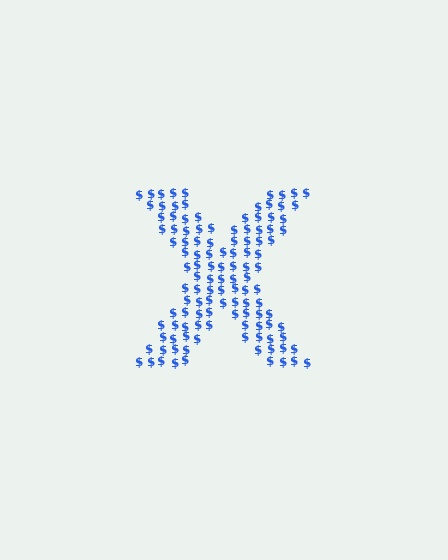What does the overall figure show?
The overall figure shows the letter X.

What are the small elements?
The small elements are dollar signs.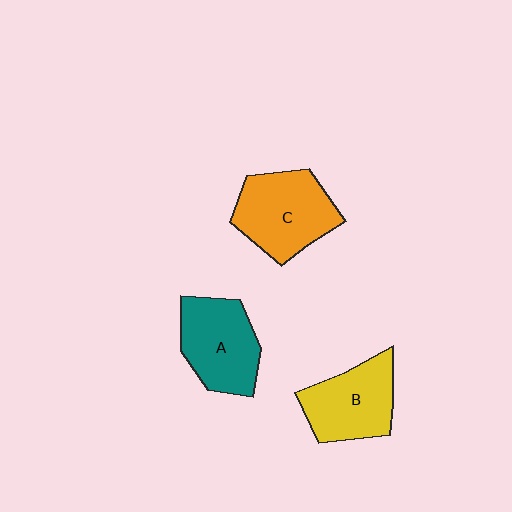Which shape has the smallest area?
Shape B (yellow).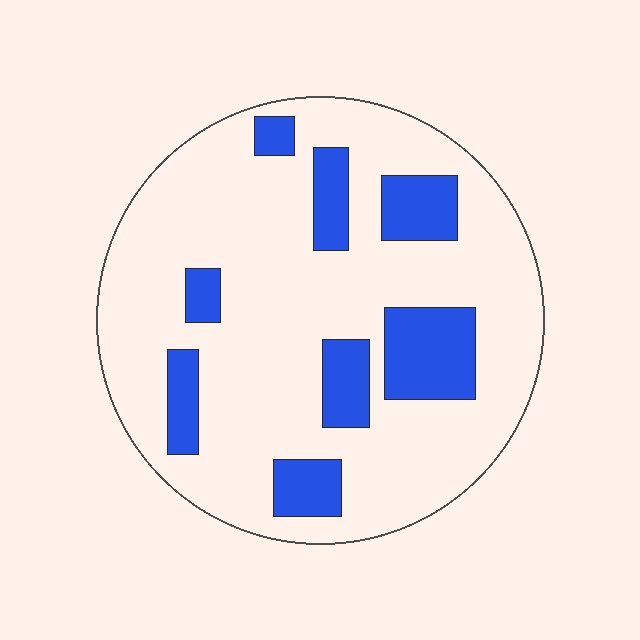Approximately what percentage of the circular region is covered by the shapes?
Approximately 20%.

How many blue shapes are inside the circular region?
8.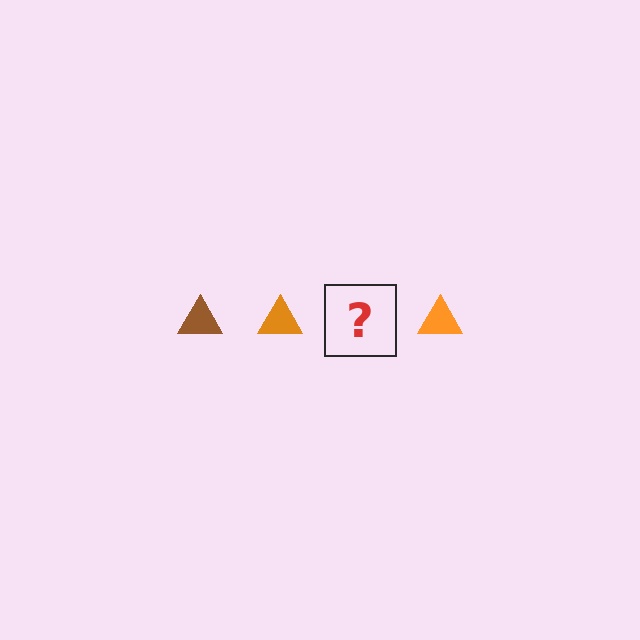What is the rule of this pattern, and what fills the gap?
The rule is that the pattern cycles through brown, orange triangles. The gap should be filled with a brown triangle.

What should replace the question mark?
The question mark should be replaced with a brown triangle.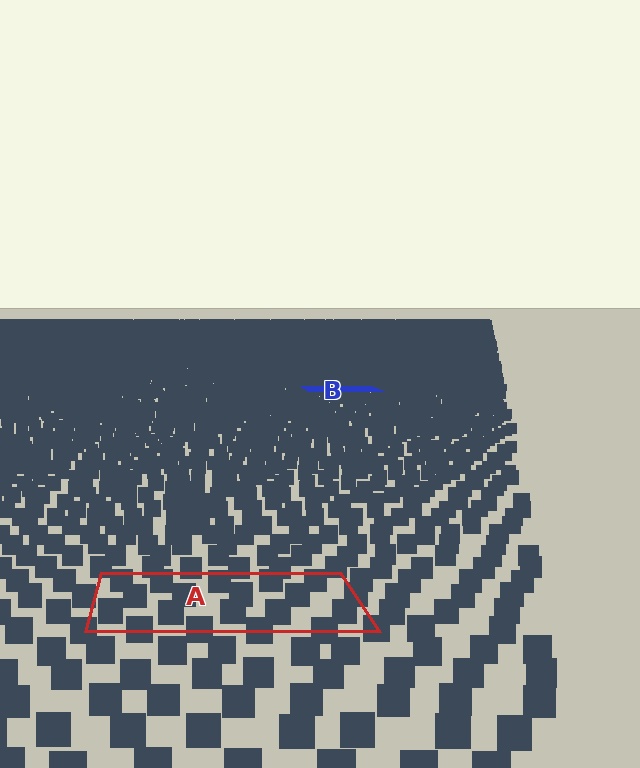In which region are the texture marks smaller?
The texture marks are smaller in region B, because it is farther away.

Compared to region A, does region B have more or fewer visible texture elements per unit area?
Region B has more texture elements per unit area — they are packed more densely because it is farther away.